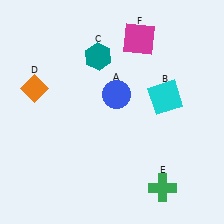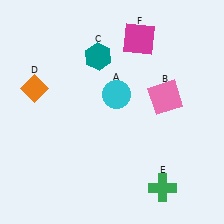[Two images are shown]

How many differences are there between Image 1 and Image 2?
There are 2 differences between the two images.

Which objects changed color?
A changed from blue to cyan. B changed from cyan to pink.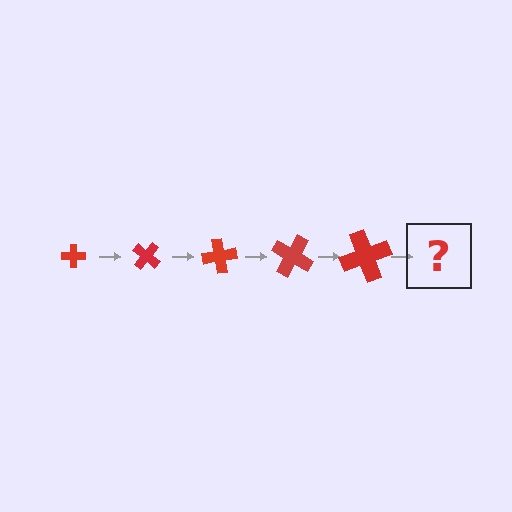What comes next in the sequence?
The next element should be a cross, larger than the previous one and rotated 200 degrees from the start.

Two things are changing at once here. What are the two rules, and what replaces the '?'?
The two rules are that the cross grows larger each step and it rotates 40 degrees each step. The '?' should be a cross, larger than the previous one and rotated 200 degrees from the start.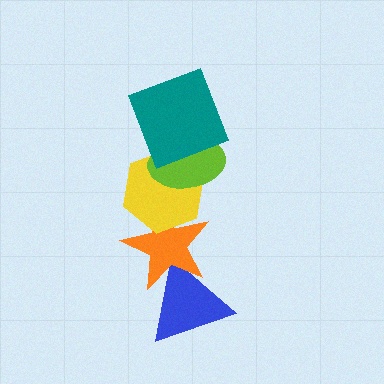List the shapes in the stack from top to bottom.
From top to bottom: the teal square, the lime ellipse, the yellow hexagon, the orange star, the blue triangle.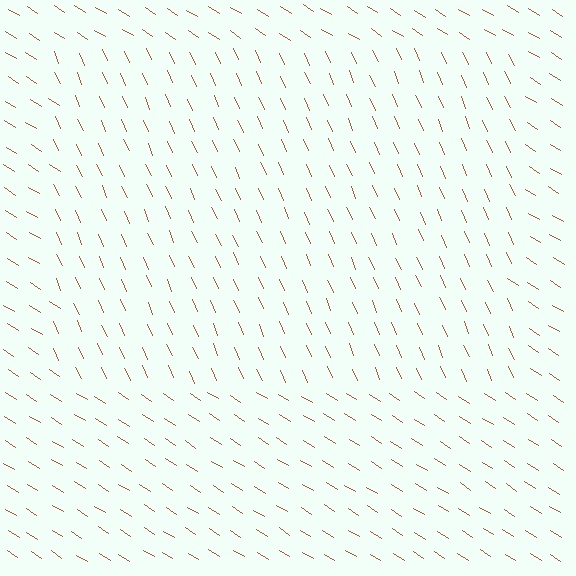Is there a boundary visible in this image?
Yes, there is a texture boundary formed by a change in line orientation.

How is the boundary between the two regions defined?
The boundary is defined purely by a change in line orientation (approximately 34 degrees difference). All lines are the same color and thickness.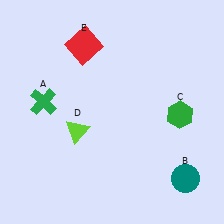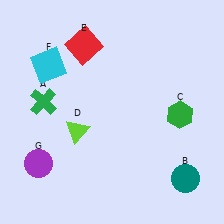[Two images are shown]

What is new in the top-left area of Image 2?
A cyan square (F) was added in the top-left area of Image 2.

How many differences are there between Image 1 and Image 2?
There are 2 differences between the two images.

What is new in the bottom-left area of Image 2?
A purple circle (G) was added in the bottom-left area of Image 2.